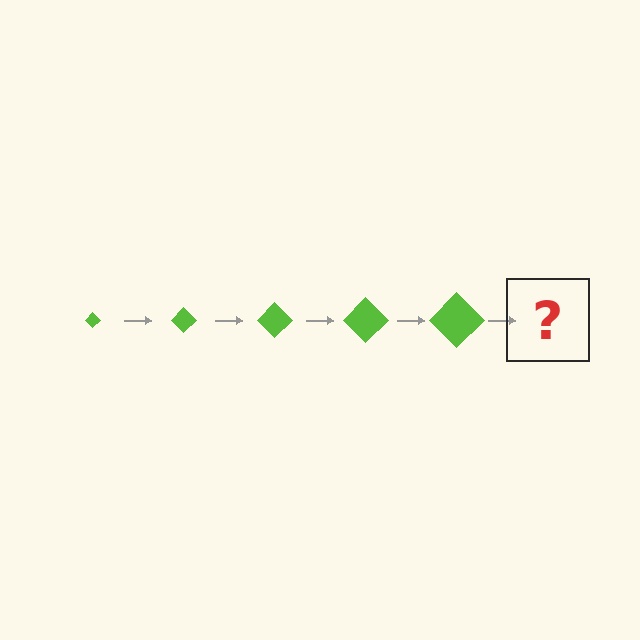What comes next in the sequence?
The next element should be a lime diamond, larger than the previous one.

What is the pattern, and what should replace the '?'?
The pattern is that the diamond gets progressively larger each step. The '?' should be a lime diamond, larger than the previous one.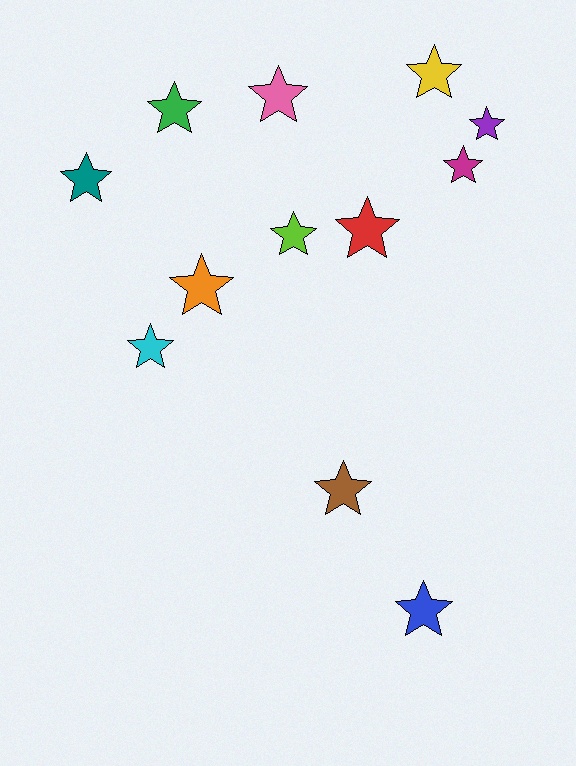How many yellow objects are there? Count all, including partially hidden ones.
There is 1 yellow object.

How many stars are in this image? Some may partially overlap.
There are 12 stars.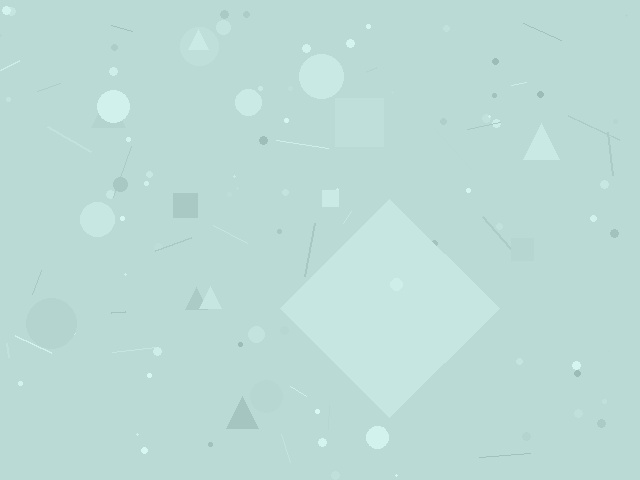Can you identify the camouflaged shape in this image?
The camouflaged shape is a diamond.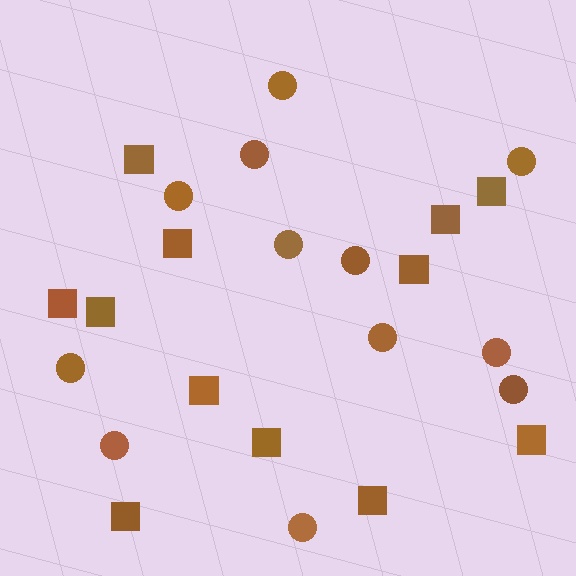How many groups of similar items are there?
There are 2 groups: one group of circles (12) and one group of squares (12).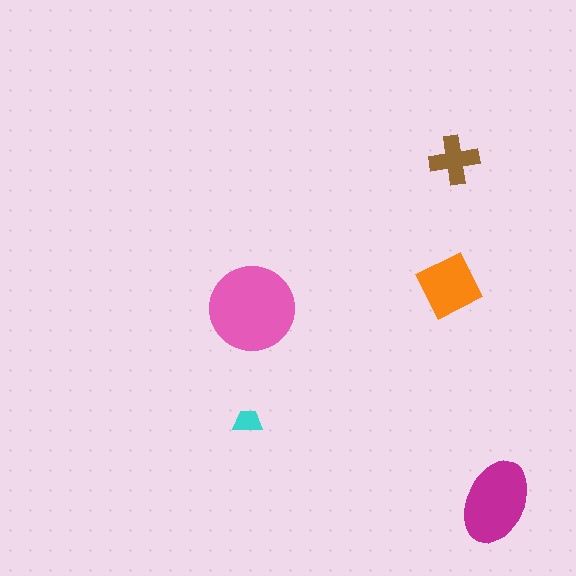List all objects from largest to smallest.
The pink circle, the magenta ellipse, the orange diamond, the brown cross, the cyan trapezoid.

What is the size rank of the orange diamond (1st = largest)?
3rd.